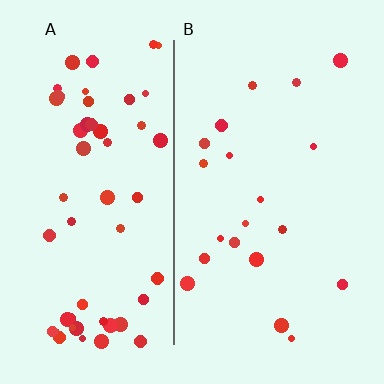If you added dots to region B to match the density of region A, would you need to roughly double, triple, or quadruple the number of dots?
Approximately triple.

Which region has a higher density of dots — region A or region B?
A (the left).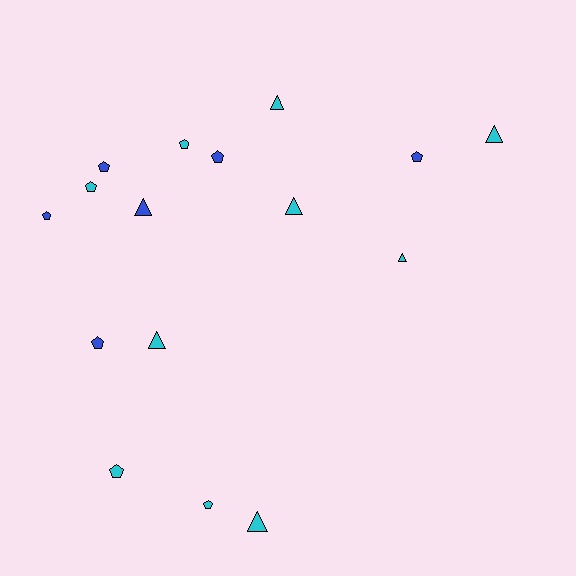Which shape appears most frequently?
Pentagon, with 9 objects.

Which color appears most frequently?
Cyan, with 10 objects.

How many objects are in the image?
There are 16 objects.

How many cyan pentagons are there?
There are 4 cyan pentagons.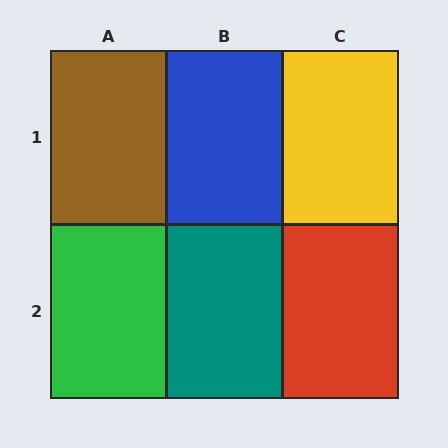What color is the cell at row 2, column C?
Red.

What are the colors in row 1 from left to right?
Brown, blue, yellow.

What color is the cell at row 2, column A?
Green.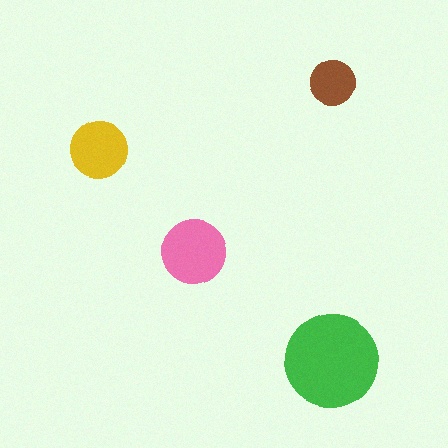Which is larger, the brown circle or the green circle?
The green one.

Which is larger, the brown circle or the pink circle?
The pink one.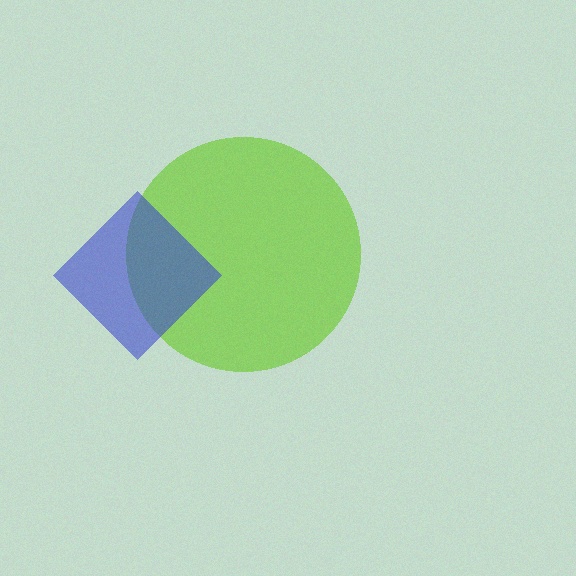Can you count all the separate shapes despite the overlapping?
Yes, there are 2 separate shapes.